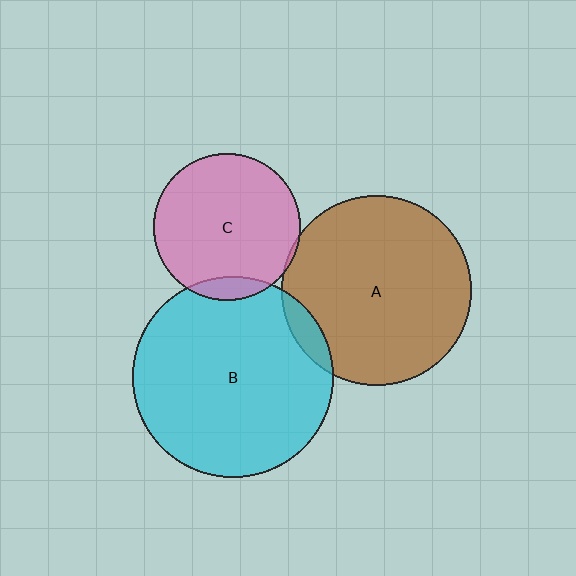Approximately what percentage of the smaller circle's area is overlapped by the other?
Approximately 5%.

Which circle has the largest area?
Circle B (cyan).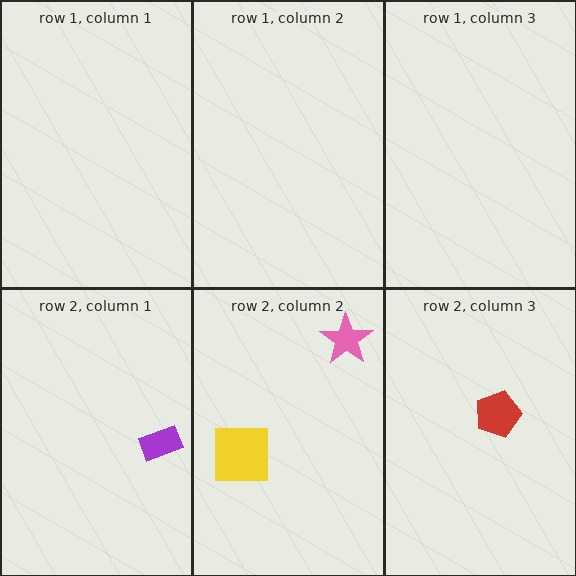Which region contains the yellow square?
The row 2, column 2 region.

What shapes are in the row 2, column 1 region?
The purple rectangle.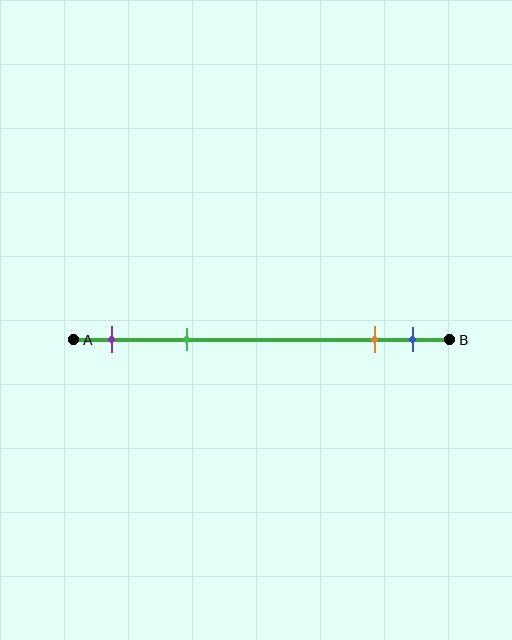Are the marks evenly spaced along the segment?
No, the marks are not evenly spaced.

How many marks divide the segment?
There are 4 marks dividing the segment.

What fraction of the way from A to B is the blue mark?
The blue mark is approximately 90% (0.9) of the way from A to B.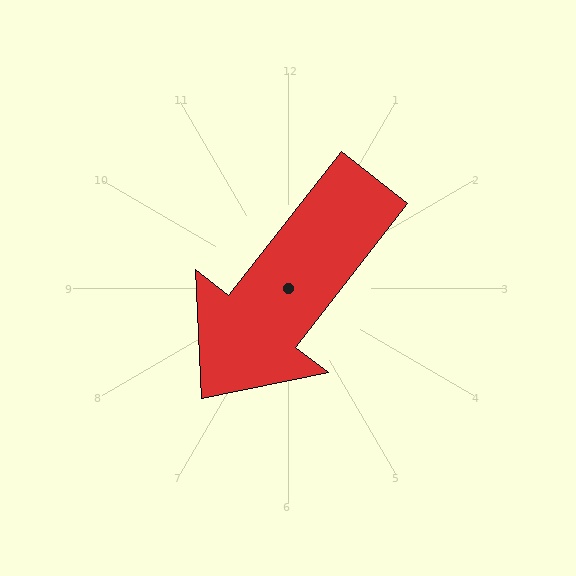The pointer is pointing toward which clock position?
Roughly 7 o'clock.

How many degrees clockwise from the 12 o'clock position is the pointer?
Approximately 218 degrees.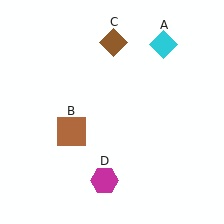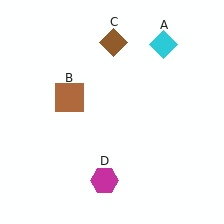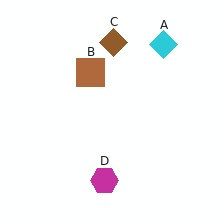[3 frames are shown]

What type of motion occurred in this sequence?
The brown square (object B) rotated clockwise around the center of the scene.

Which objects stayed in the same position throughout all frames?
Cyan diamond (object A) and brown diamond (object C) and magenta hexagon (object D) remained stationary.